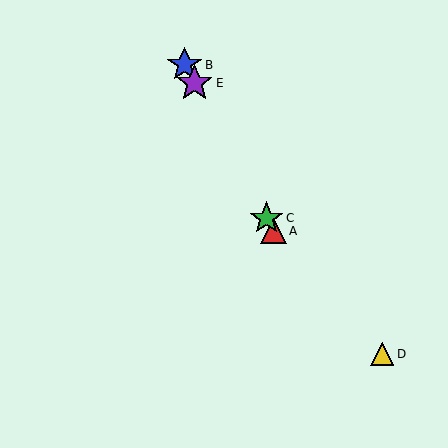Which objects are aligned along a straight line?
Objects A, B, C, E are aligned along a straight line.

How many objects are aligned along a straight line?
4 objects (A, B, C, E) are aligned along a straight line.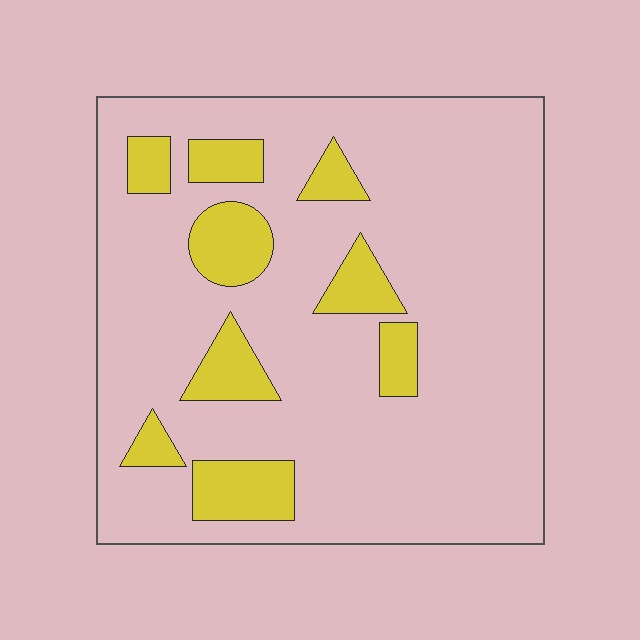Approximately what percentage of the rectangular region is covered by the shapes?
Approximately 15%.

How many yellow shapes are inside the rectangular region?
9.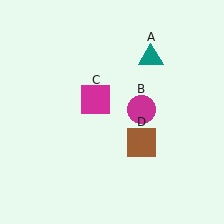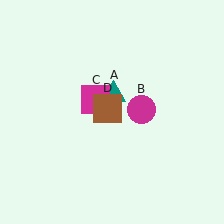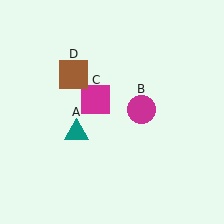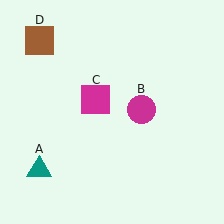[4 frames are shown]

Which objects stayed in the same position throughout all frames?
Magenta circle (object B) and magenta square (object C) remained stationary.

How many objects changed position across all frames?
2 objects changed position: teal triangle (object A), brown square (object D).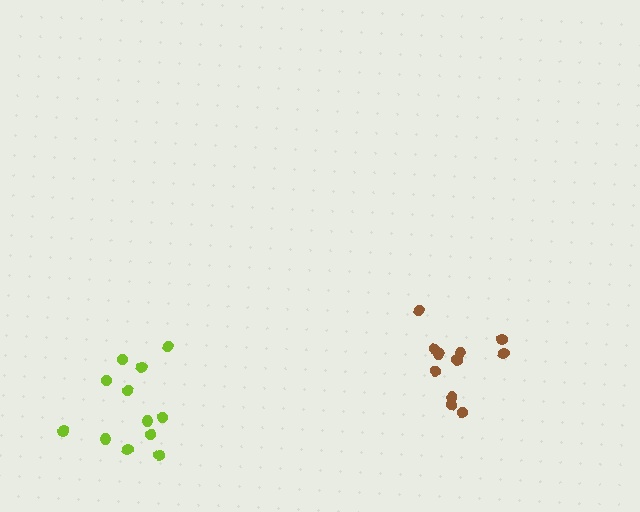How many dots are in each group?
Group 1: 12 dots, Group 2: 11 dots (23 total).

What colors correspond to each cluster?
The clusters are colored: lime, brown.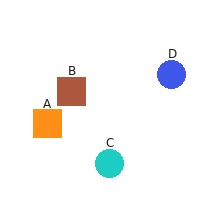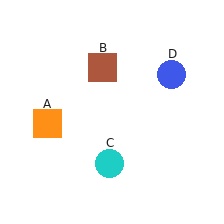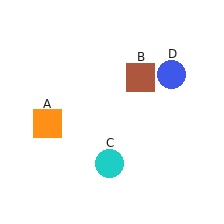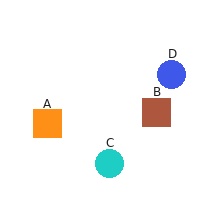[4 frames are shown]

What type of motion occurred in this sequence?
The brown square (object B) rotated clockwise around the center of the scene.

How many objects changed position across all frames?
1 object changed position: brown square (object B).